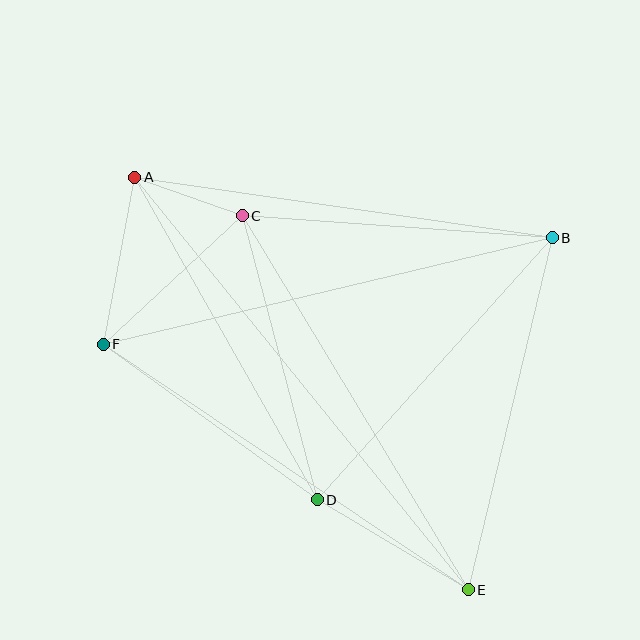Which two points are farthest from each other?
Points A and E are farthest from each other.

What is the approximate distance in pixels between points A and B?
The distance between A and B is approximately 422 pixels.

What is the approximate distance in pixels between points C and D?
The distance between C and D is approximately 294 pixels.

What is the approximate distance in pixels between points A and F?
The distance between A and F is approximately 170 pixels.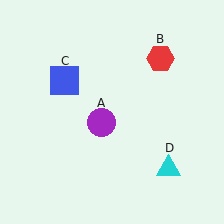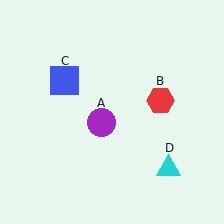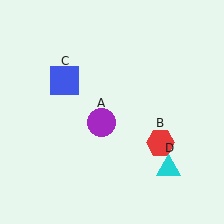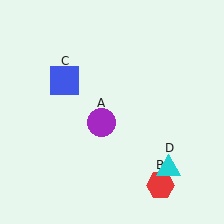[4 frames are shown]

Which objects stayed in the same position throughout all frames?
Purple circle (object A) and blue square (object C) and cyan triangle (object D) remained stationary.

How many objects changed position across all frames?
1 object changed position: red hexagon (object B).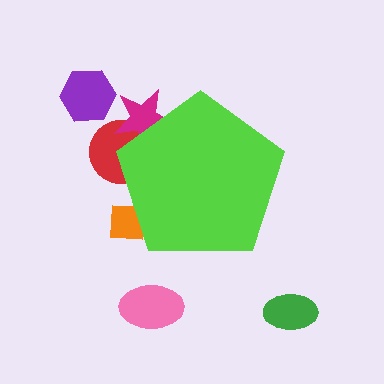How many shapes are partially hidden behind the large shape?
3 shapes are partially hidden.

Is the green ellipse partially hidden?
No, the green ellipse is fully visible.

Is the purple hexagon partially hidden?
No, the purple hexagon is fully visible.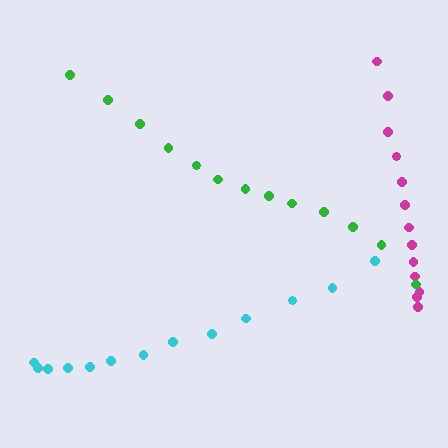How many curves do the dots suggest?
There are 3 distinct paths.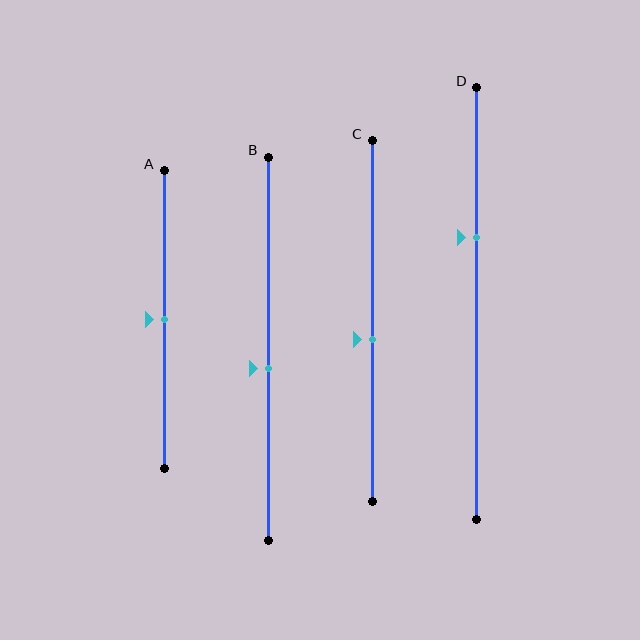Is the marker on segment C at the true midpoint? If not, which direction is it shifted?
No, the marker on segment C is shifted downward by about 5% of the segment length.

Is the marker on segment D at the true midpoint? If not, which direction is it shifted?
No, the marker on segment D is shifted upward by about 15% of the segment length.